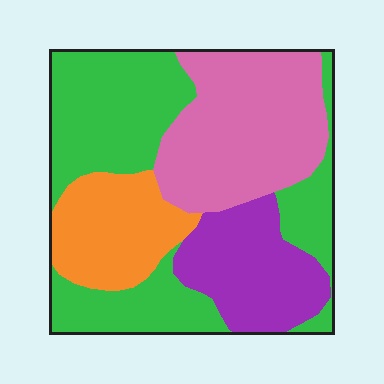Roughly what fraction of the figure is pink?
Pink covers about 30% of the figure.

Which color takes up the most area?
Green, at roughly 40%.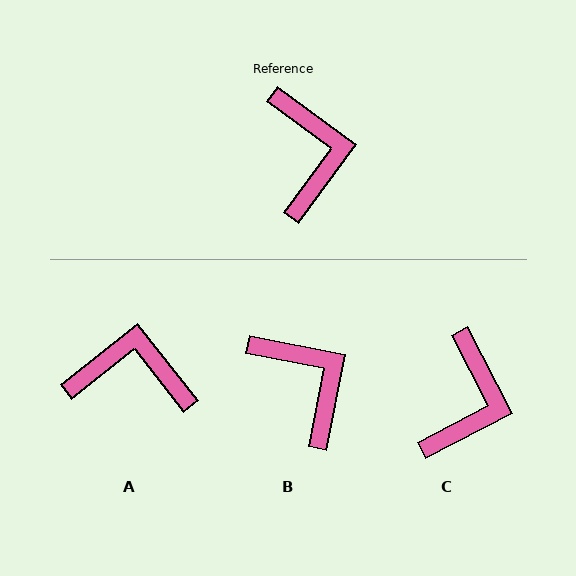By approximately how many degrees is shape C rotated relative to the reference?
Approximately 26 degrees clockwise.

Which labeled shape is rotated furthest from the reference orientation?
A, about 75 degrees away.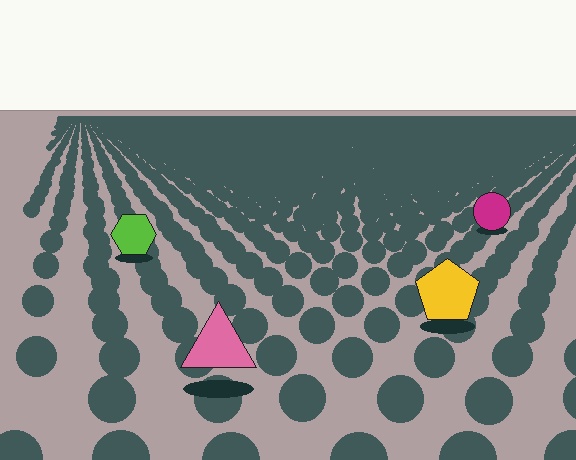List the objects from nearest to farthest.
From nearest to farthest: the pink triangle, the yellow pentagon, the lime hexagon, the magenta circle.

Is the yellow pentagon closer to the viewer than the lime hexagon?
Yes. The yellow pentagon is closer — you can tell from the texture gradient: the ground texture is coarser near it.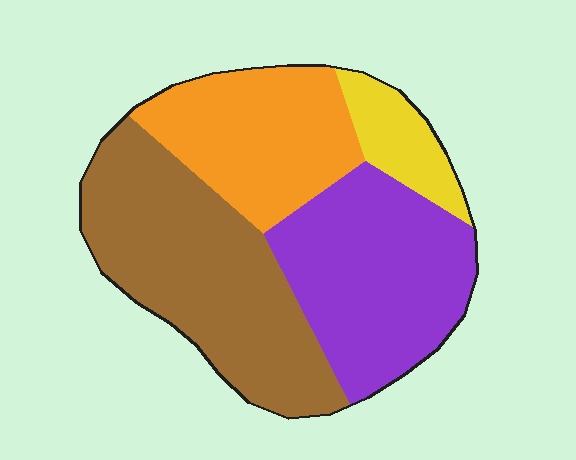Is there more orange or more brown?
Brown.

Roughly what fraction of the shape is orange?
Orange covers around 25% of the shape.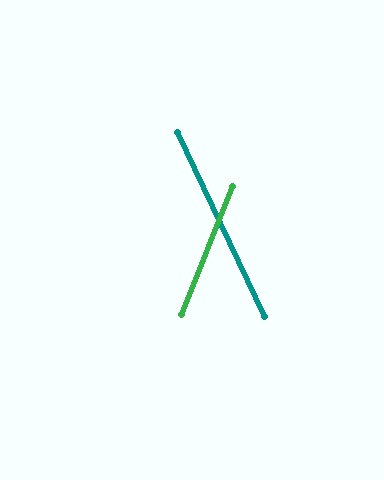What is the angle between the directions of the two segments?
Approximately 47 degrees.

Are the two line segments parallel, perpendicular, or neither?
Neither parallel nor perpendicular — they differ by about 47°.